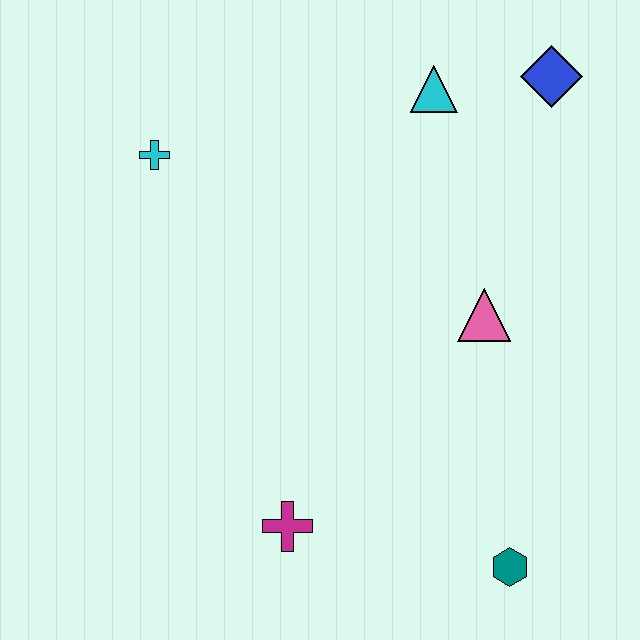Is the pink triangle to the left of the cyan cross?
No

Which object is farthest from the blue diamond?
The magenta cross is farthest from the blue diamond.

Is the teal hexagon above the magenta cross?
No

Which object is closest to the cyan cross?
The cyan triangle is closest to the cyan cross.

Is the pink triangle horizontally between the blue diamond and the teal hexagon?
No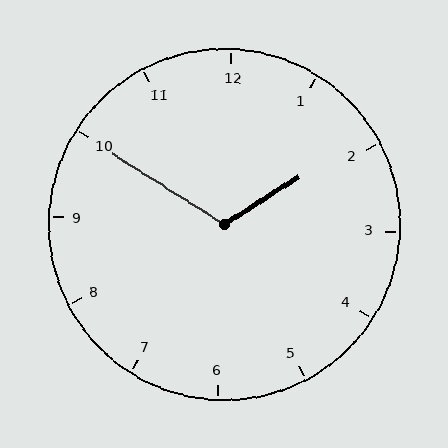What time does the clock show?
1:50.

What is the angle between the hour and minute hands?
Approximately 115 degrees.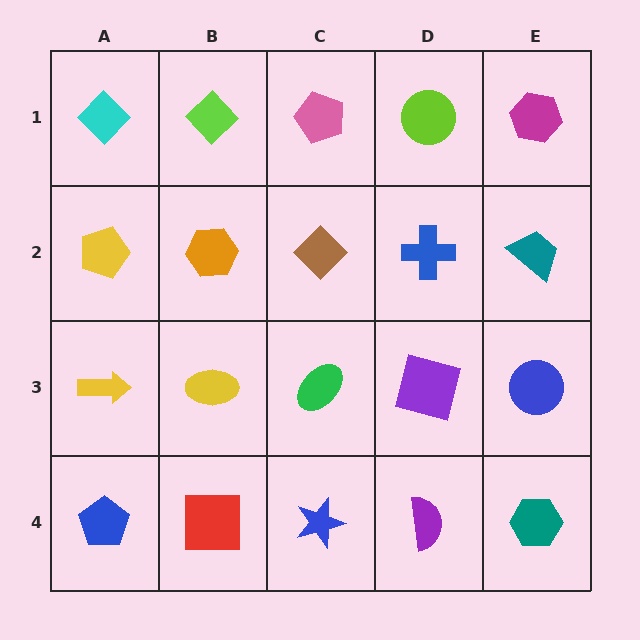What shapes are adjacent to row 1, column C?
A brown diamond (row 2, column C), a lime diamond (row 1, column B), a lime circle (row 1, column D).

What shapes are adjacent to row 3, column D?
A blue cross (row 2, column D), a purple semicircle (row 4, column D), a green ellipse (row 3, column C), a blue circle (row 3, column E).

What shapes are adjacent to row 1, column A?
A yellow pentagon (row 2, column A), a lime diamond (row 1, column B).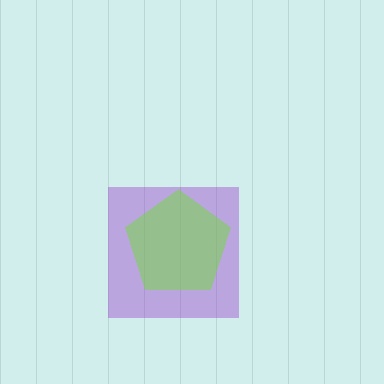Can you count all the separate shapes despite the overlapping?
Yes, there are 2 separate shapes.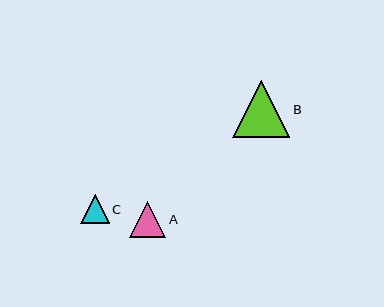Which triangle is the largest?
Triangle B is the largest with a size of approximately 57 pixels.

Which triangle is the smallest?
Triangle C is the smallest with a size of approximately 29 pixels.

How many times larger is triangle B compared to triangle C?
Triangle B is approximately 2.0 times the size of triangle C.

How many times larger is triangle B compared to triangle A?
Triangle B is approximately 1.6 times the size of triangle A.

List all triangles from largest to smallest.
From largest to smallest: B, A, C.